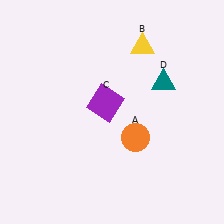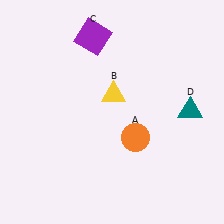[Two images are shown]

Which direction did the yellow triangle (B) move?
The yellow triangle (B) moved down.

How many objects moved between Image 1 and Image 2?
3 objects moved between the two images.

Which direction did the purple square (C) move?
The purple square (C) moved up.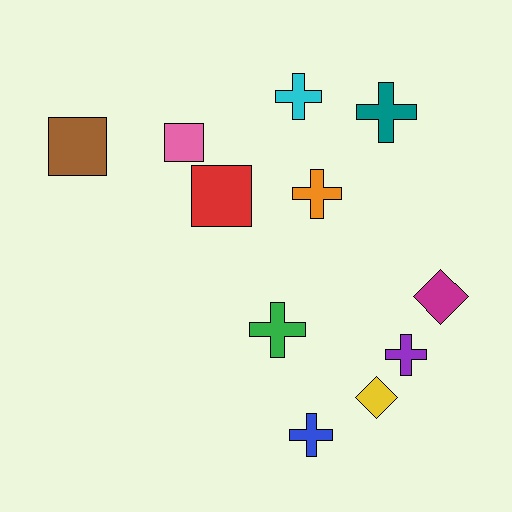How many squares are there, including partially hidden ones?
There are 3 squares.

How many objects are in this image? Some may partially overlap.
There are 11 objects.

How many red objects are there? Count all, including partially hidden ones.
There is 1 red object.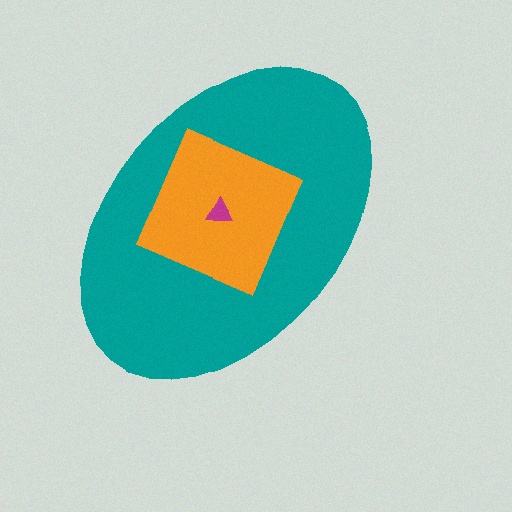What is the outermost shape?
The teal ellipse.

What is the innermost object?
The magenta triangle.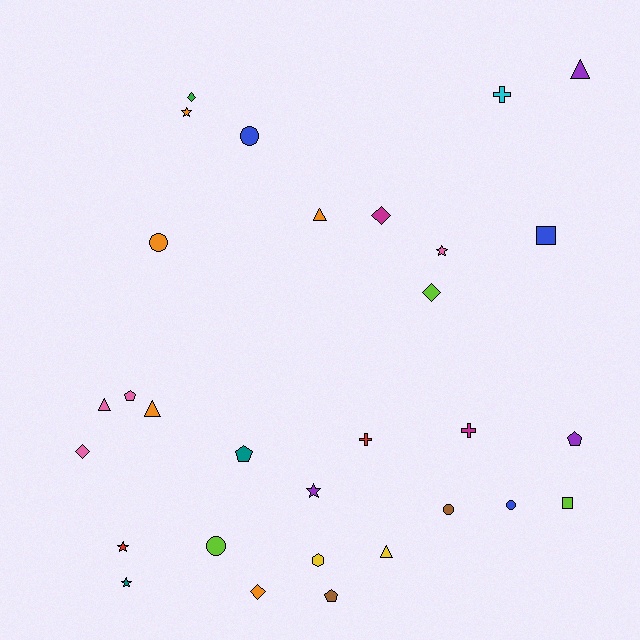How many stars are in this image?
There are 5 stars.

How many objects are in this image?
There are 30 objects.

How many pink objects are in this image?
There are 4 pink objects.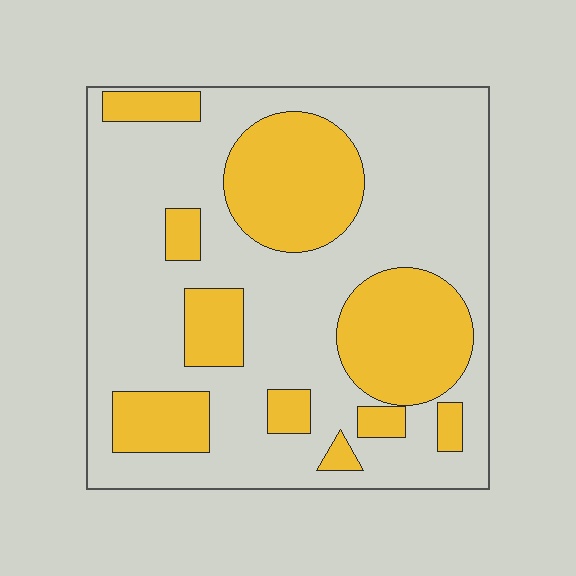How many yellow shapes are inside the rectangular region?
10.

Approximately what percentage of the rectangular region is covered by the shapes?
Approximately 30%.